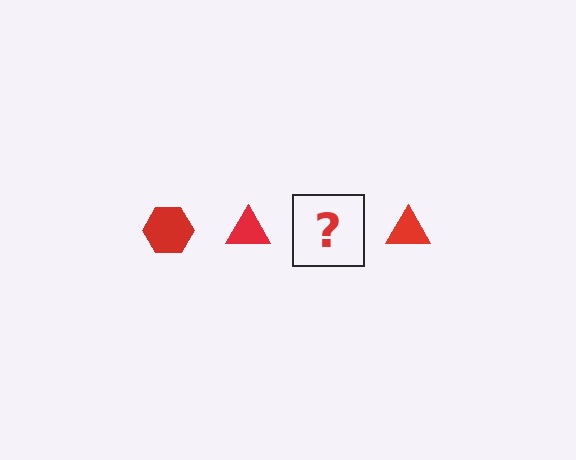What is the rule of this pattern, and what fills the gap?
The rule is that the pattern cycles through hexagon, triangle shapes in red. The gap should be filled with a red hexagon.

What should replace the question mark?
The question mark should be replaced with a red hexagon.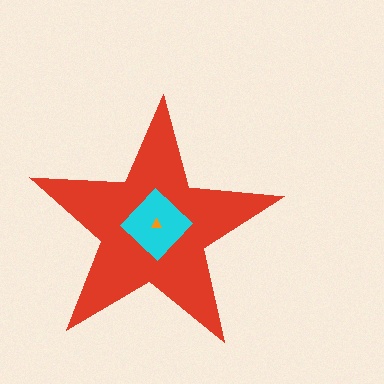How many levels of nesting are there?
3.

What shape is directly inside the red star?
The cyan diamond.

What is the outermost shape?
The red star.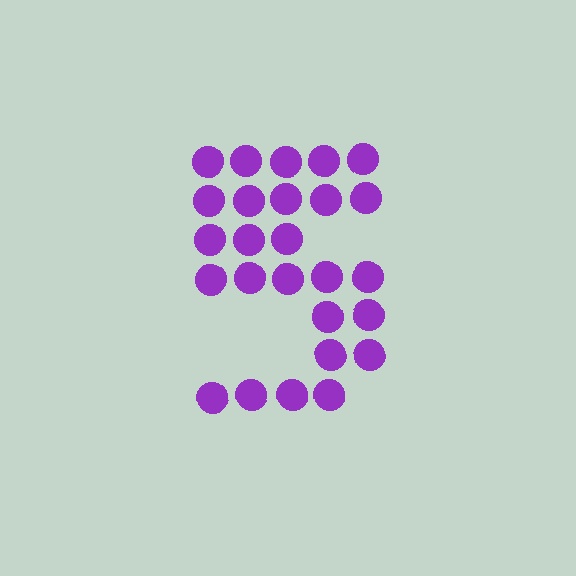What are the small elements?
The small elements are circles.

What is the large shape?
The large shape is the digit 5.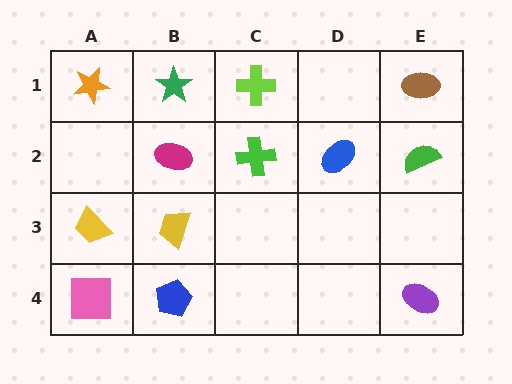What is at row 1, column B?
A green star.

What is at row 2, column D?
A blue ellipse.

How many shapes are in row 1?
4 shapes.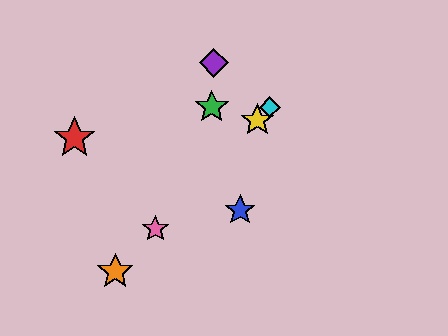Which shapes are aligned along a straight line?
The yellow star, the orange star, the cyan diamond, the pink star are aligned along a straight line.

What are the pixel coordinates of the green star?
The green star is at (212, 107).